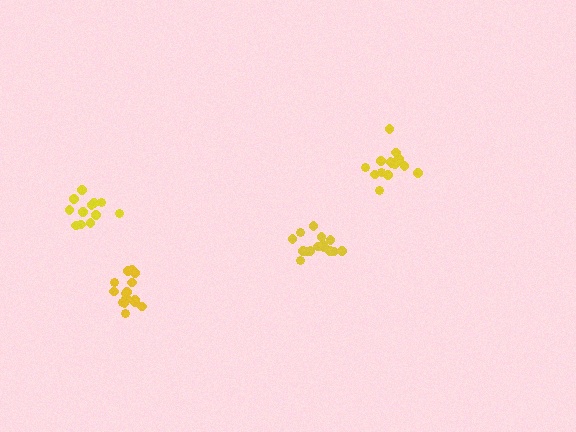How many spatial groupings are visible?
There are 4 spatial groupings.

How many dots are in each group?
Group 1: 17 dots, Group 2: 16 dots, Group 3: 15 dots, Group 4: 12 dots (60 total).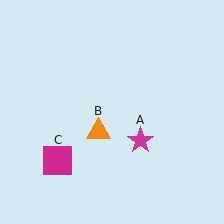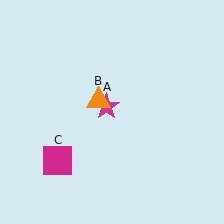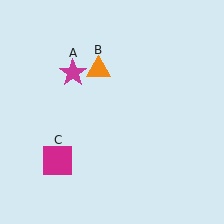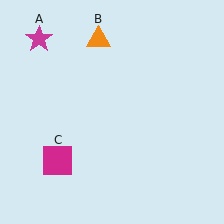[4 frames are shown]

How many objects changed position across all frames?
2 objects changed position: magenta star (object A), orange triangle (object B).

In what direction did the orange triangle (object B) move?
The orange triangle (object B) moved up.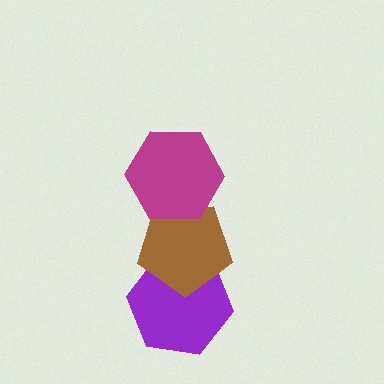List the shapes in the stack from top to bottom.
From top to bottom: the magenta hexagon, the brown pentagon, the purple hexagon.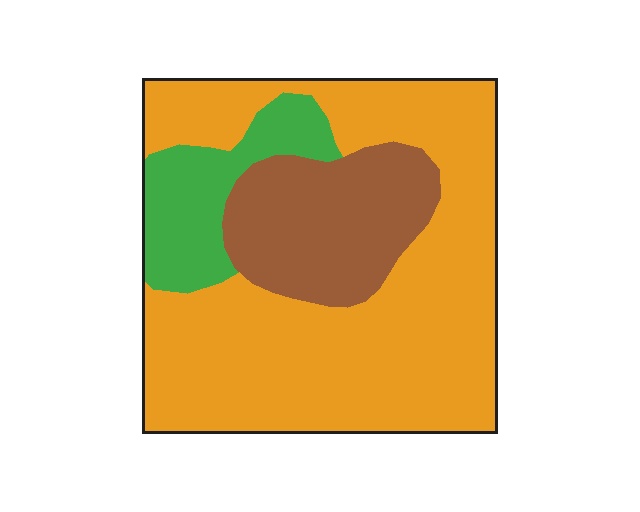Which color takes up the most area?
Orange, at roughly 65%.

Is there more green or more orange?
Orange.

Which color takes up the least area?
Green, at roughly 15%.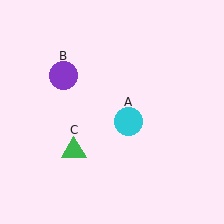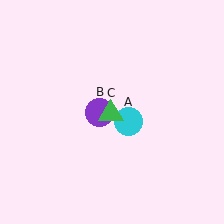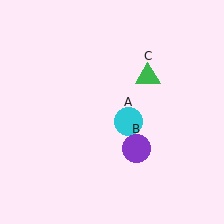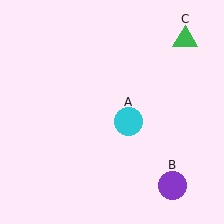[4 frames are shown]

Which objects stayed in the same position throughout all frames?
Cyan circle (object A) remained stationary.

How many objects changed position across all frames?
2 objects changed position: purple circle (object B), green triangle (object C).